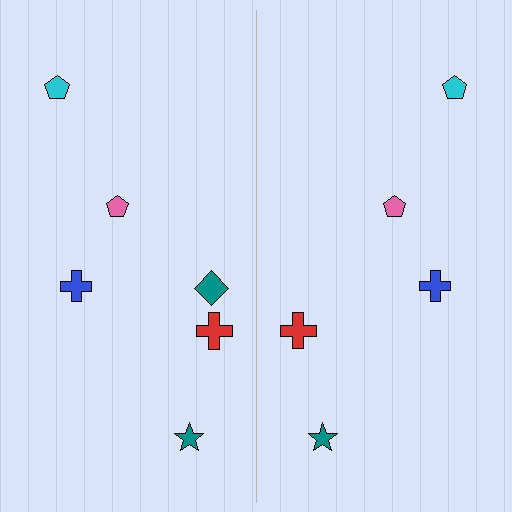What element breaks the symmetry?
A teal diamond is missing from the right side.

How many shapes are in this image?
There are 11 shapes in this image.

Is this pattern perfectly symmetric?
No, the pattern is not perfectly symmetric. A teal diamond is missing from the right side.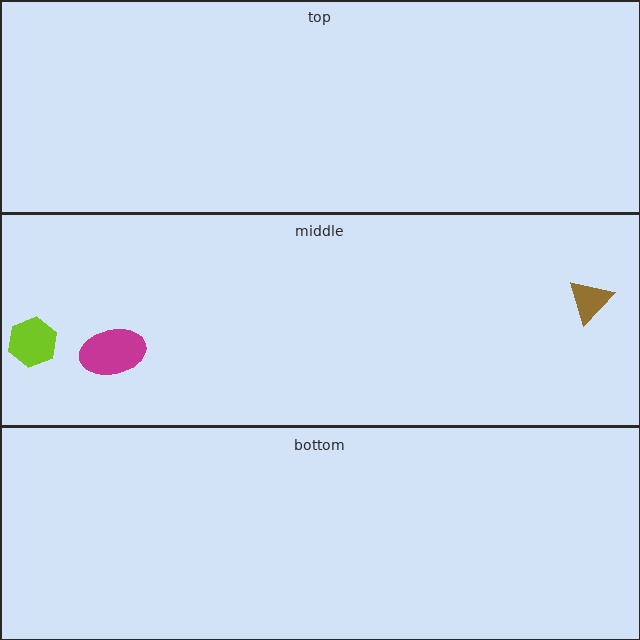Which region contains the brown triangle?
The middle region.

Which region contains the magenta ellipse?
The middle region.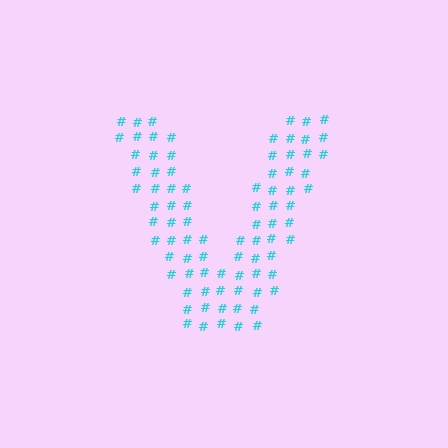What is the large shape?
The large shape is the letter V.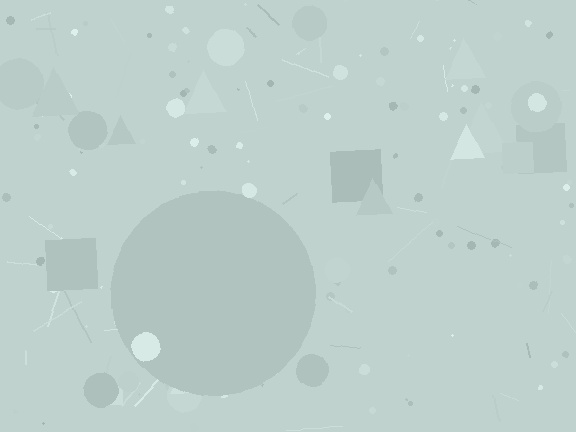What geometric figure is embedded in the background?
A circle is embedded in the background.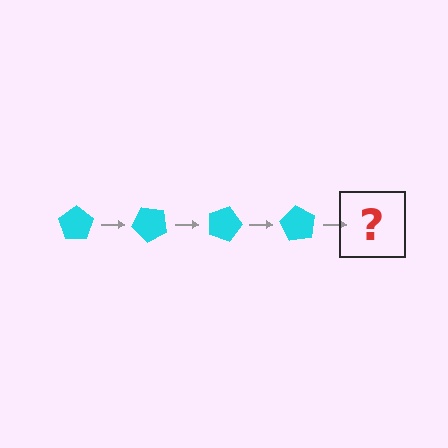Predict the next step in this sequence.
The next step is a cyan pentagon rotated 180 degrees.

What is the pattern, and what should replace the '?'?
The pattern is that the pentagon rotates 45 degrees each step. The '?' should be a cyan pentagon rotated 180 degrees.